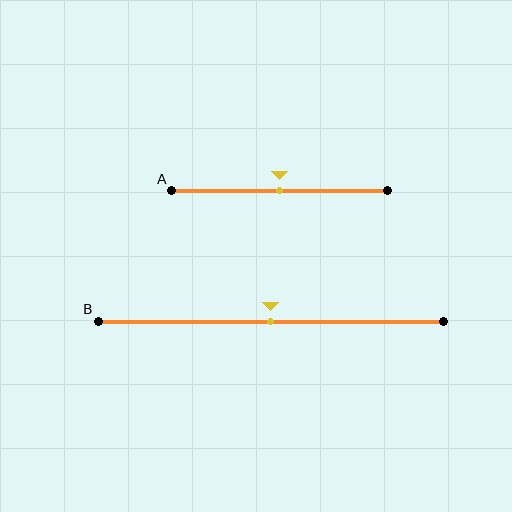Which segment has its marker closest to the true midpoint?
Segment A has its marker closest to the true midpoint.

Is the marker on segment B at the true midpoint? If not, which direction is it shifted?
Yes, the marker on segment B is at the true midpoint.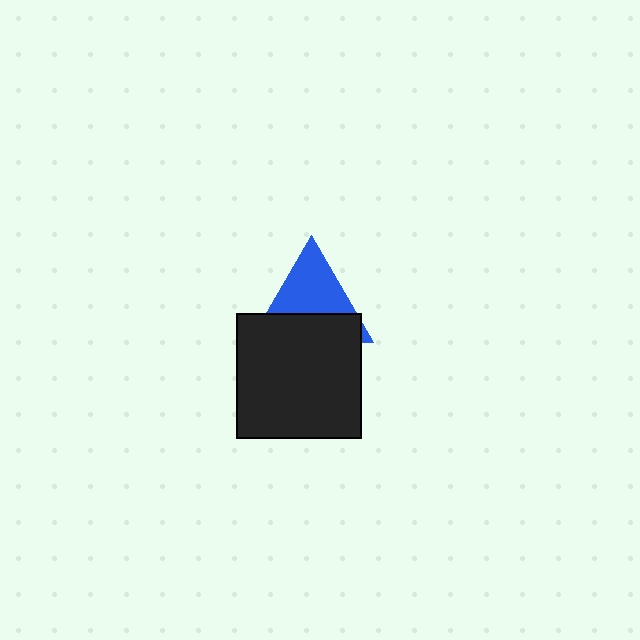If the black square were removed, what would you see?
You would see the complete blue triangle.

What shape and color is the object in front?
The object in front is a black square.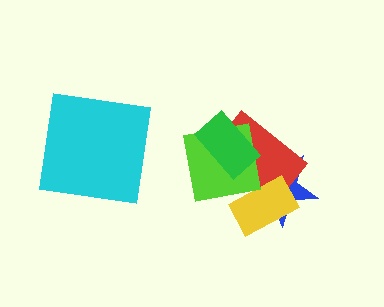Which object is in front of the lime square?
The green rectangle is in front of the lime square.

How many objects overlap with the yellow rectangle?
3 objects overlap with the yellow rectangle.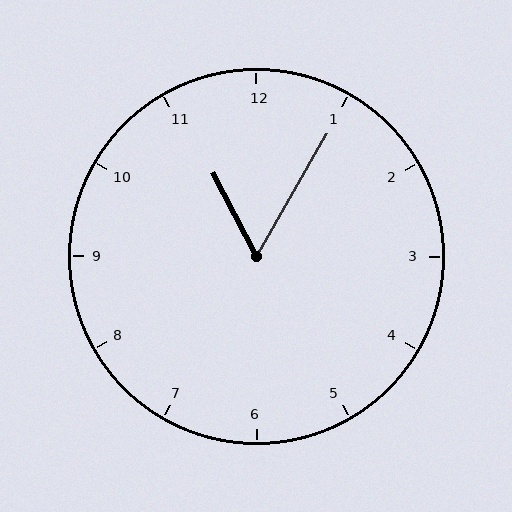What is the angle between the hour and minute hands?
Approximately 58 degrees.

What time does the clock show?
11:05.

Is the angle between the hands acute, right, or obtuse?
It is acute.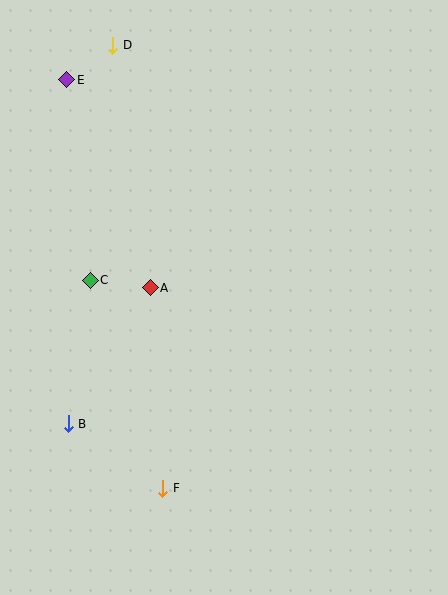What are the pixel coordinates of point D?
Point D is at (113, 45).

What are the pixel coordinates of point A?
Point A is at (150, 288).